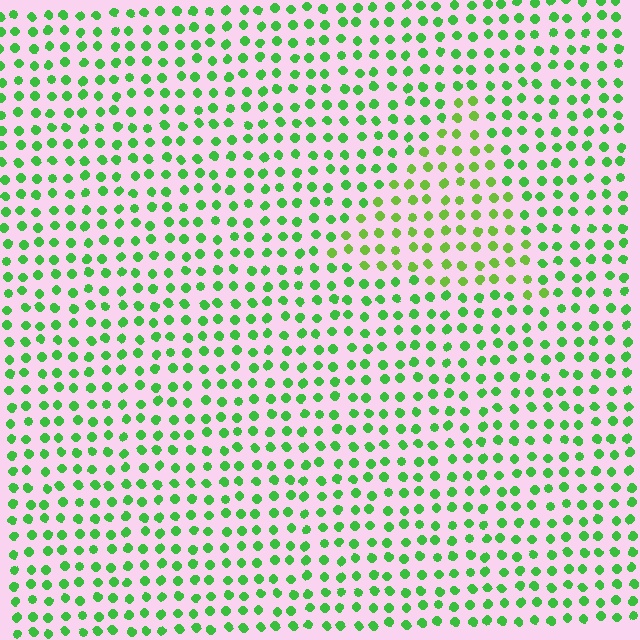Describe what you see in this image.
The image is filled with small green elements in a uniform arrangement. A triangle-shaped region is visible where the elements are tinted to a slightly different hue, forming a subtle color boundary.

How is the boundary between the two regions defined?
The boundary is defined purely by a slight shift in hue (about 25 degrees). Spacing, size, and orientation are identical on both sides.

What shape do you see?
I see a triangle.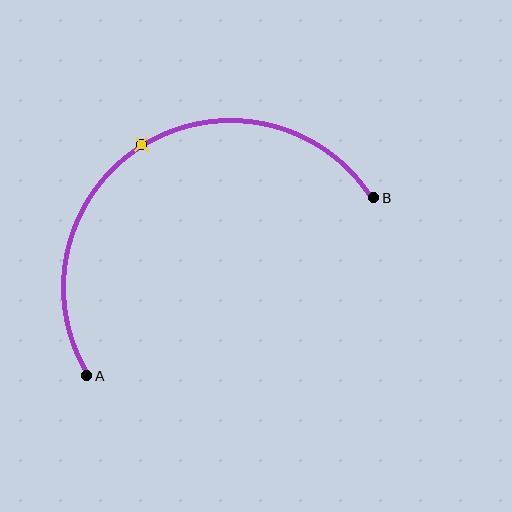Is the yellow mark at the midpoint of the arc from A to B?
Yes. The yellow mark lies on the arc at equal arc-length from both A and B — it is the arc midpoint.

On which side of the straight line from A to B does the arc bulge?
The arc bulges above the straight line connecting A and B.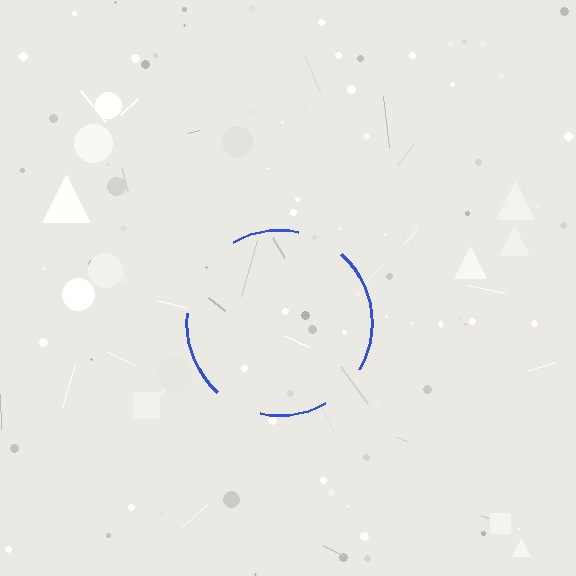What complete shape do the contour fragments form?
The contour fragments form a circle.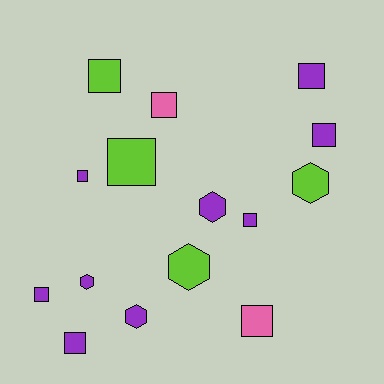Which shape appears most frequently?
Square, with 10 objects.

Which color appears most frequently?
Purple, with 9 objects.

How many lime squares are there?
There are 2 lime squares.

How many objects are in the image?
There are 15 objects.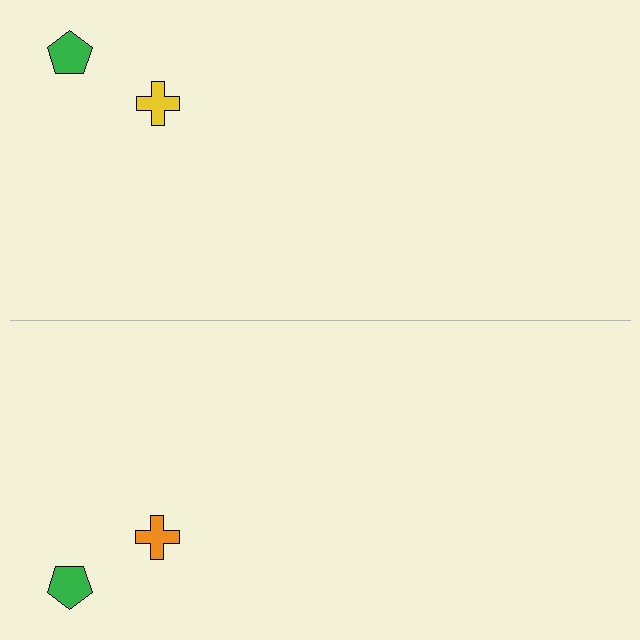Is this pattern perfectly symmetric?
No, the pattern is not perfectly symmetric. The orange cross on the bottom side breaks the symmetry — its mirror counterpart is yellow.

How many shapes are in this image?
There are 4 shapes in this image.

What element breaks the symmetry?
The orange cross on the bottom side breaks the symmetry — its mirror counterpart is yellow.